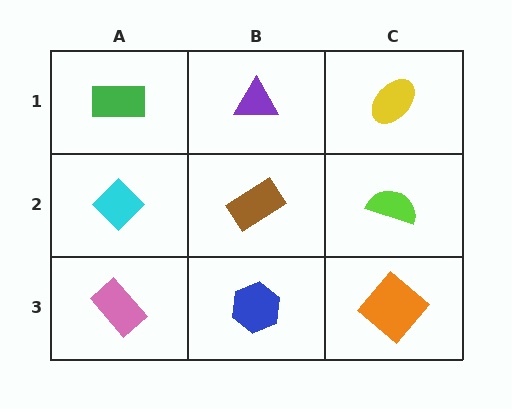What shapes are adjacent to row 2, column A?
A green rectangle (row 1, column A), a pink rectangle (row 3, column A), a brown rectangle (row 2, column B).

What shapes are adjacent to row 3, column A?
A cyan diamond (row 2, column A), a blue hexagon (row 3, column B).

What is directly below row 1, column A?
A cyan diamond.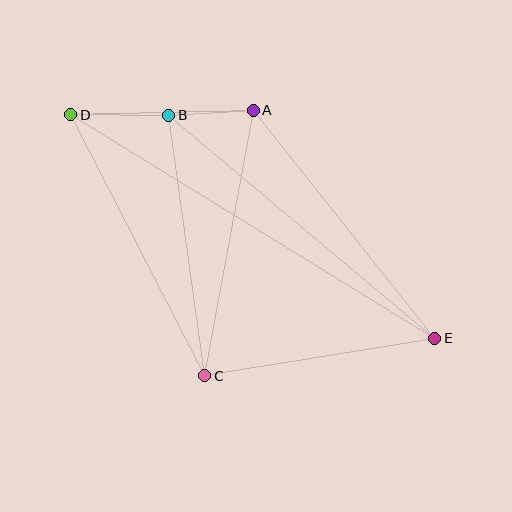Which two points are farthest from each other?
Points D and E are farthest from each other.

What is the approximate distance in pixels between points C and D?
The distance between C and D is approximately 293 pixels.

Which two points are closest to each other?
Points A and B are closest to each other.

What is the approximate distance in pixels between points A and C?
The distance between A and C is approximately 270 pixels.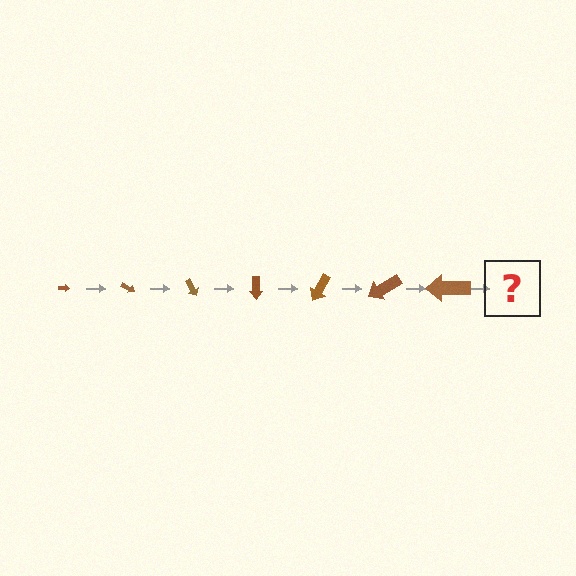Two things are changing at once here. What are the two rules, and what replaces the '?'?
The two rules are that the arrow grows larger each step and it rotates 30 degrees each step. The '?' should be an arrow, larger than the previous one and rotated 210 degrees from the start.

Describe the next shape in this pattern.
It should be an arrow, larger than the previous one and rotated 210 degrees from the start.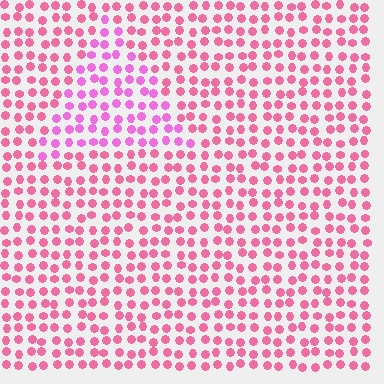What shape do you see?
I see a triangle.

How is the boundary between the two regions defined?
The boundary is defined purely by a slight shift in hue (about 28 degrees). Spacing, size, and orientation are identical on both sides.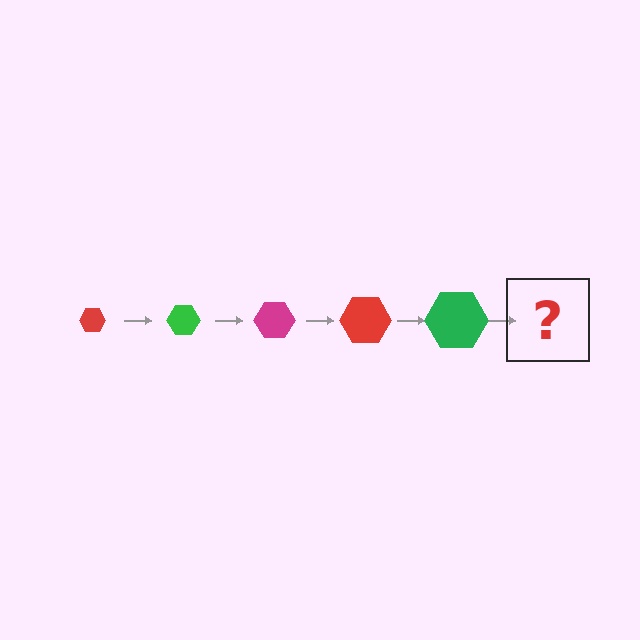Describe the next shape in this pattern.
It should be a magenta hexagon, larger than the previous one.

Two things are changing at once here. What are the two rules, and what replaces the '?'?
The two rules are that the hexagon grows larger each step and the color cycles through red, green, and magenta. The '?' should be a magenta hexagon, larger than the previous one.